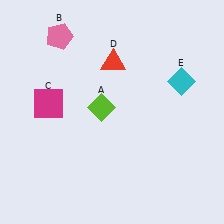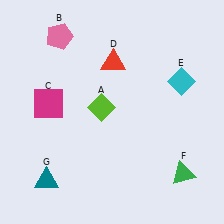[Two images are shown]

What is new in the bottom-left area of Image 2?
A teal triangle (G) was added in the bottom-left area of Image 2.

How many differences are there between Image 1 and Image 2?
There are 2 differences between the two images.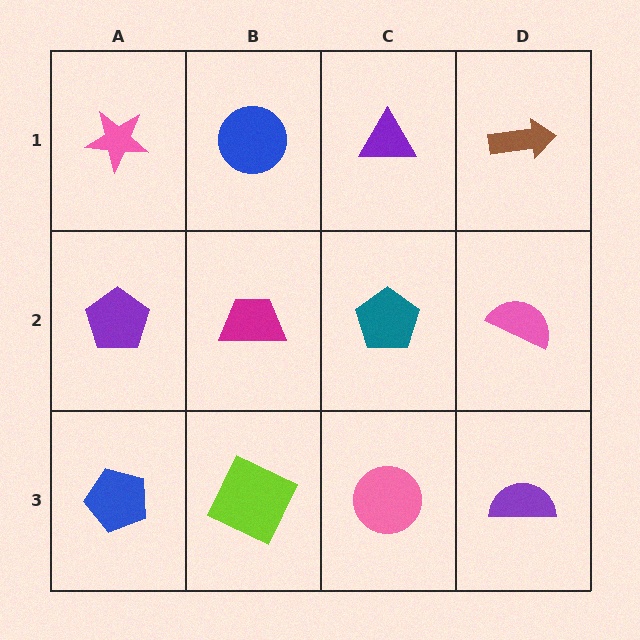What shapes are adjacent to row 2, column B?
A blue circle (row 1, column B), a lime square (row 3, column B), a purple pentagon (row 2, column A), a teal pentagon (row 2, column C).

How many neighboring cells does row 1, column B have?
3.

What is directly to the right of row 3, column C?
A purple semicircle.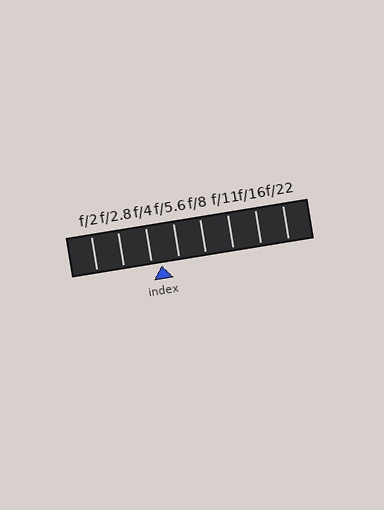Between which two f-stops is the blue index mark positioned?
The index mark is between f/4 and f/5.6.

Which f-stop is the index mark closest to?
The index mark is closest to f/4.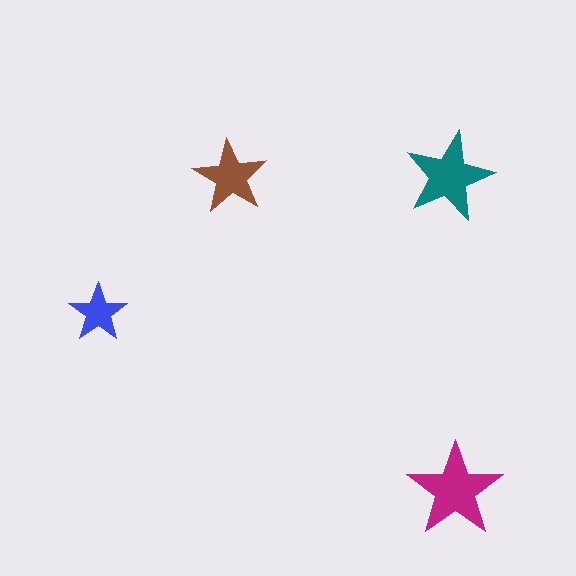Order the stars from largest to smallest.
the magenta one, the teal one, the brown one, the blue one.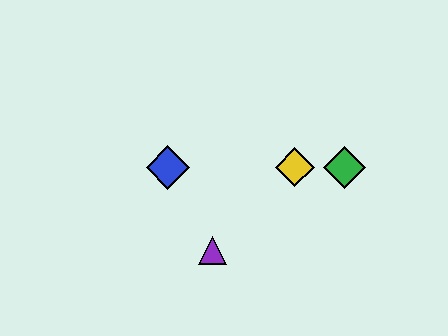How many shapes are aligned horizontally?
4 shapes (the red diamond, the blue diamond, the green diamond, the yellow diamond) are aligned horizontally.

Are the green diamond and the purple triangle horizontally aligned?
No, the green diamond is at y≈167 and the purple triangle is at y≈251.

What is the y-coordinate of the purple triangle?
The purple triangle is at y≈251.